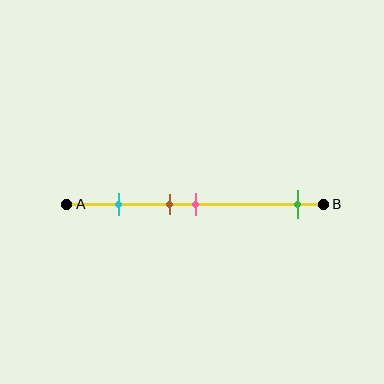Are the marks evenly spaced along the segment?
No, the marks are not evenly spaced.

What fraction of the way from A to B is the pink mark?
The pink mark is approximately 50% (0.5) of the way from A to B.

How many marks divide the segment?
There are 4 marks dividing the segment.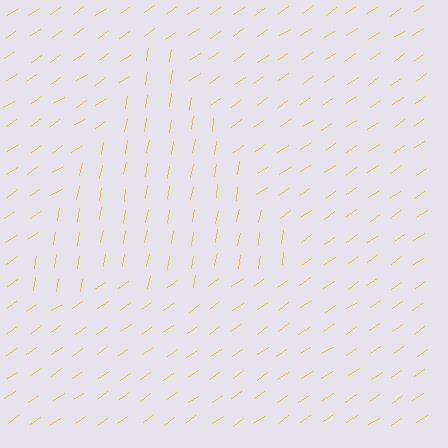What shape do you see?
I see a triangle.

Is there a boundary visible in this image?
Yes, there is a texture boundary formed by a change in line orientation.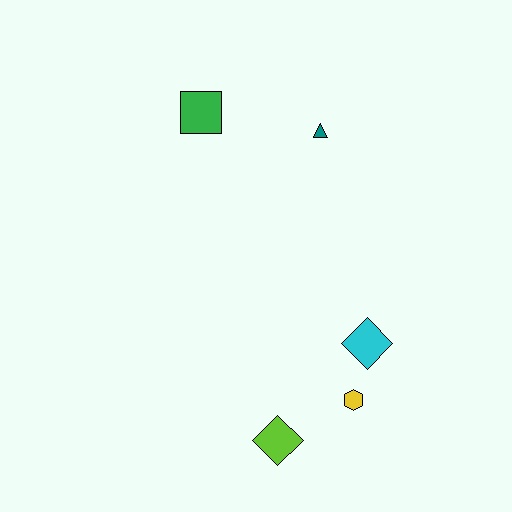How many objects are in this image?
There are 5 objects.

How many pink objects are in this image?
There are no pink objects.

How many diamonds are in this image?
There are 2 diamonds.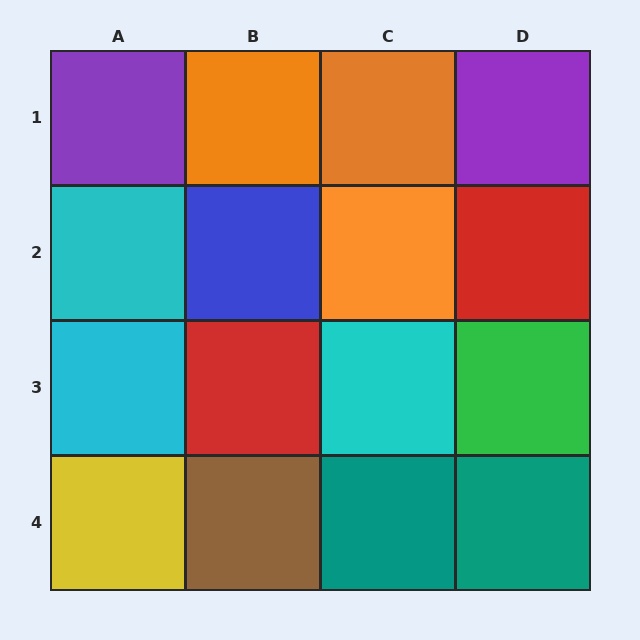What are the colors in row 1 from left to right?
Purple, orange, orange, purple.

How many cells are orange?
3 cells are orange.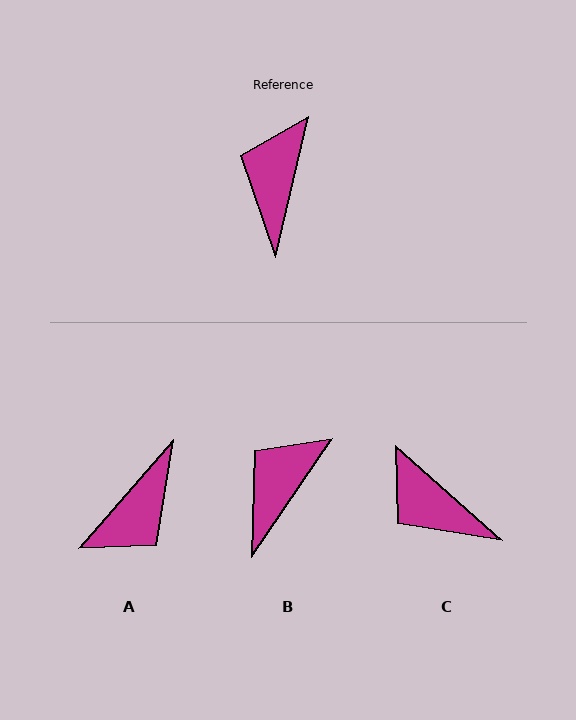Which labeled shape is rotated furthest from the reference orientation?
A, about 152 degrees away.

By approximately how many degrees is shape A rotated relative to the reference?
Approximately 152 degrees counter-clockwise.